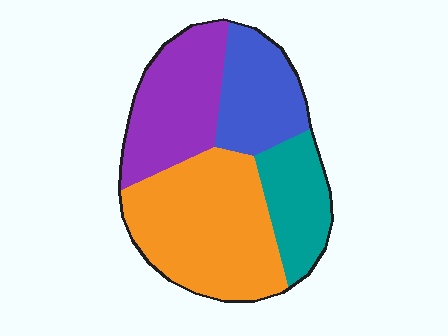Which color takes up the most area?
Orange, at roughly 40%.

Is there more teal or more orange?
Orange.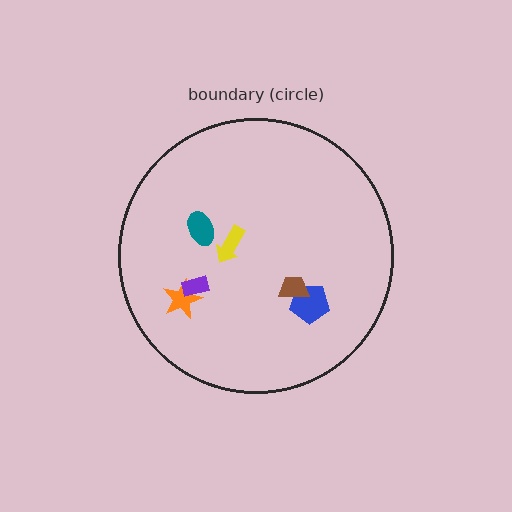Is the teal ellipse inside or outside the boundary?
Inside.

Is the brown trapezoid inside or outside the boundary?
Inside.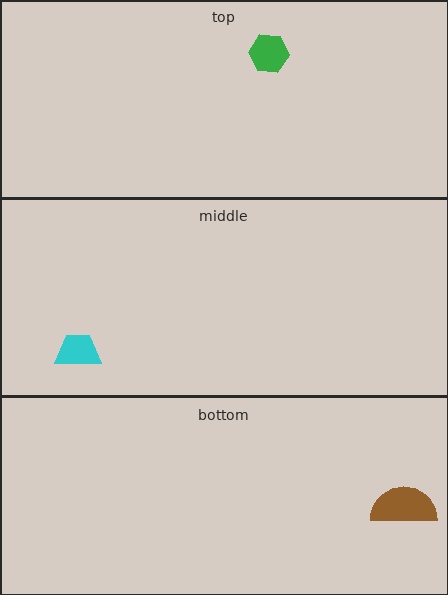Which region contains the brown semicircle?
The bottom region.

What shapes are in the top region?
The green hexagon.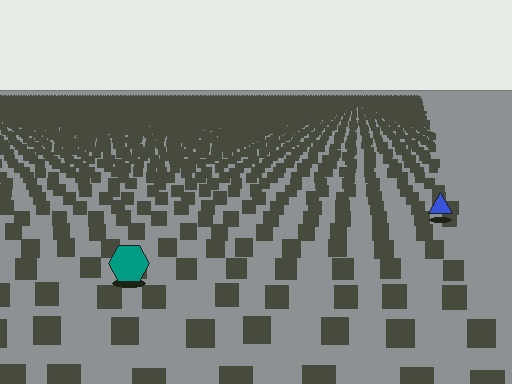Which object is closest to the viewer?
The teal hexagon is closest. The texture marks near it are larger and more spread out.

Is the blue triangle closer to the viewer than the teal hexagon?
No. The teal hexagon is closer — you can tell from the texture gradient: the ground texture is coarser near it.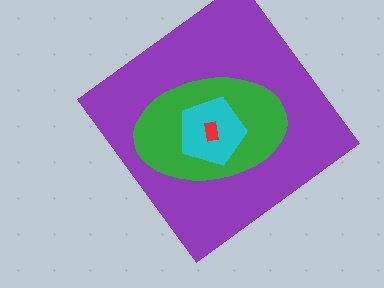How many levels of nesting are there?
4.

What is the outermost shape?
The purple diamond.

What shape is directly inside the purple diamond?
The green ellipse.